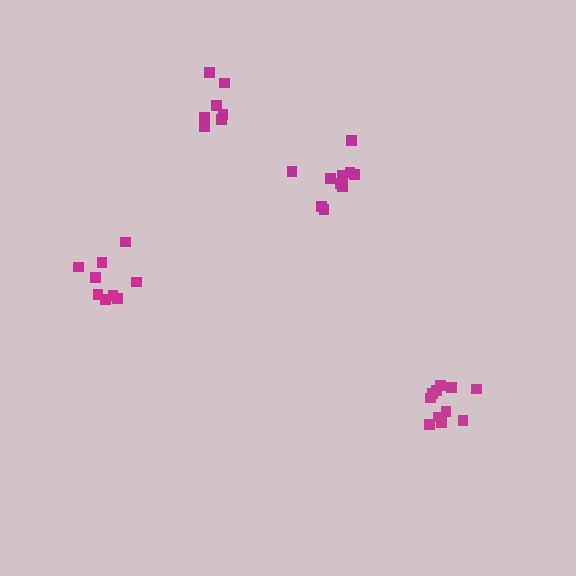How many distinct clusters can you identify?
There are 4 distinct clusters.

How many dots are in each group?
Group 1: 10 dots, Group 2: 7 dots, Group 3: 11 dots, Group 4: 9 dots (37 total).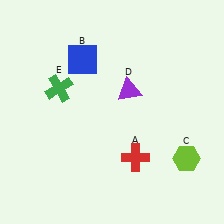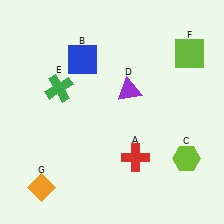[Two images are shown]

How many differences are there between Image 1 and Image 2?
There are 2 differences between the two images.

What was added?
A lime square (F), an orange diamond (G) were added in Image 2.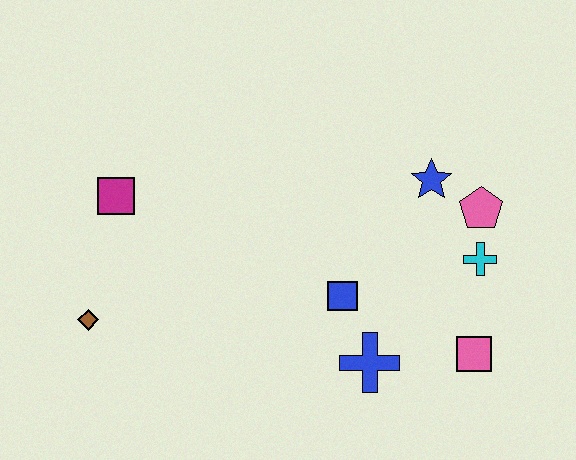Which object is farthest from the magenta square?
The pink square is farthest from the magenta square.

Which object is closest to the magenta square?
The brown diamond is closest to the magenta square.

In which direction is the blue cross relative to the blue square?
The blue cross is below the blue square.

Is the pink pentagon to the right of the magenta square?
Yes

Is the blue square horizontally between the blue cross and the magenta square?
Yes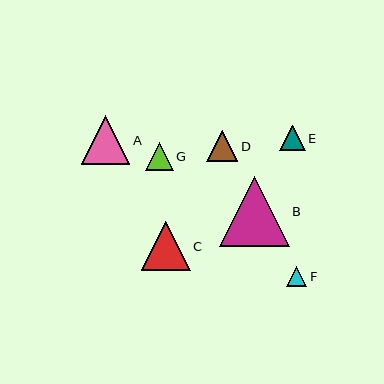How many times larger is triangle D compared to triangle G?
Triangle D is approximately 1.1 times the size of triangle G.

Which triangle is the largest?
Triangle B is the largest with a size of approximately 70 pixels.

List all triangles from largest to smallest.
From largest to smallest: B, C, A, D, G, E, F.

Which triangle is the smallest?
Triangle F is the smallest with a size of approximately 21 pixels.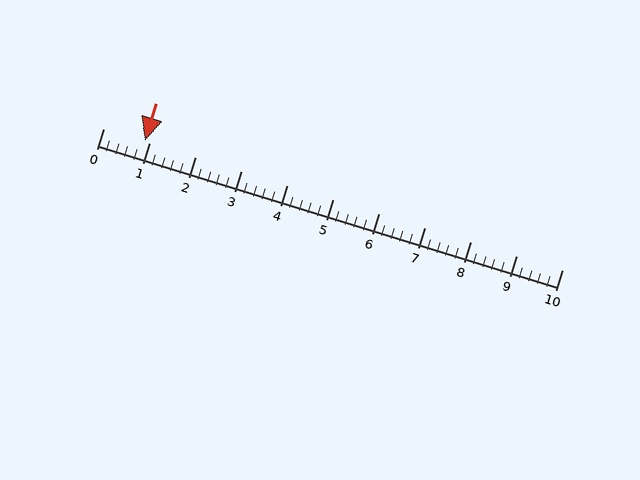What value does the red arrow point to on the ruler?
The red arrow points to approximately 0.9.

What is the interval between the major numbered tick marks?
The major tick marks are spaced 1 units apart.